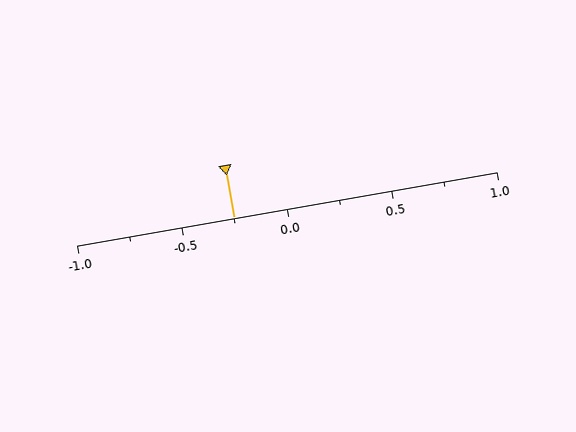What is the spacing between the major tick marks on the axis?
The major ticks are spaced 0.5 apart.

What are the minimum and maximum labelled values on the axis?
The axis runs from -1.0 to 1.0.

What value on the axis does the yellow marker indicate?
The marker indicates approximately -0.25.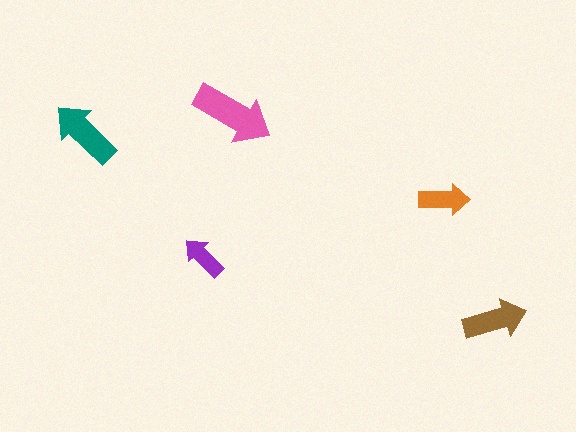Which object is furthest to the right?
The brown arrow is rightmost.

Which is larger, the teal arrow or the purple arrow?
The teal one.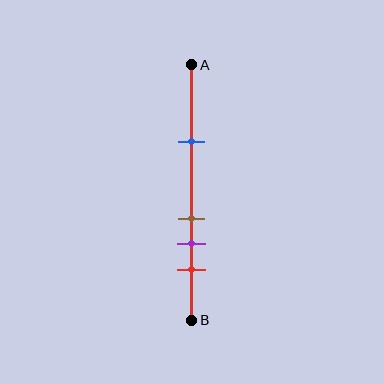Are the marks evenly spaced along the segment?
No, the marks are not evenly spaced.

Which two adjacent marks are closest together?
The brown and purple marks are the closest adjacent pair.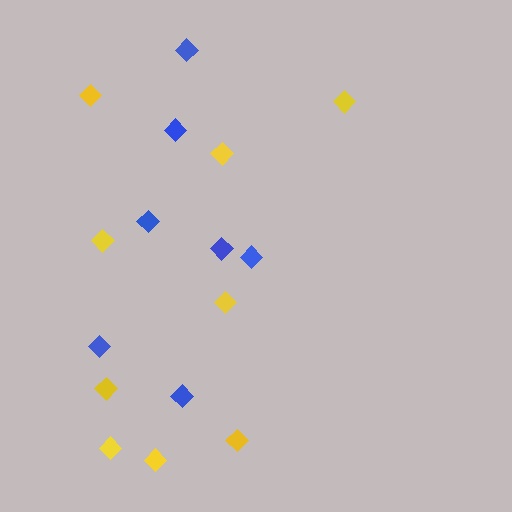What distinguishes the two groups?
There are 2 groups: one group of blue diamonds (7) and one group of yellow diamonds (9).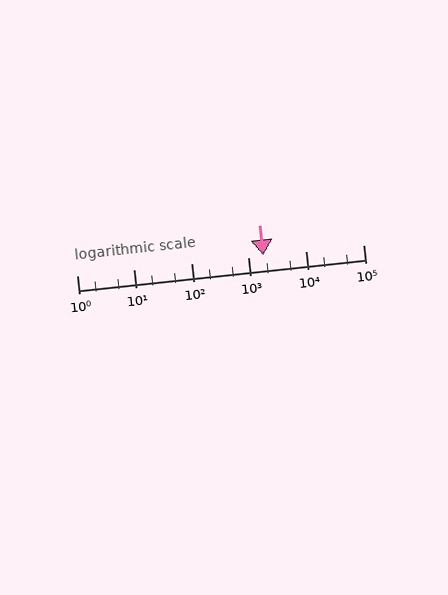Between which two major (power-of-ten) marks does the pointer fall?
The pointer is between 1000 and 10000.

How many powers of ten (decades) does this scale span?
The scale spans 5 decades, from 1 to 100000.